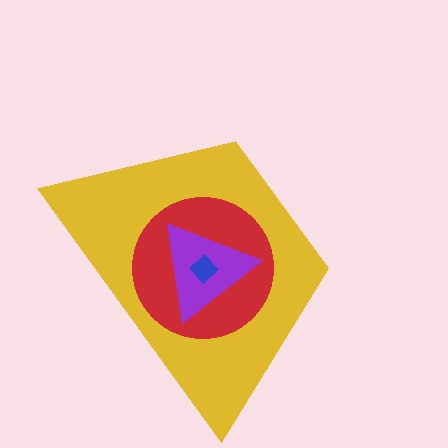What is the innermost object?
The blue diamond.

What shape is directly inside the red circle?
The purple triangle.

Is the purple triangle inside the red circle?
Yes.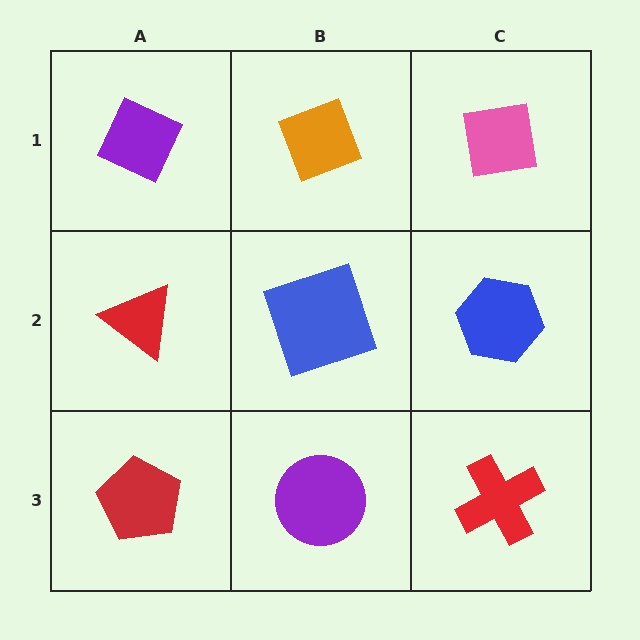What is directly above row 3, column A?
A red triangle.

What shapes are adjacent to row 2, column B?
An orange diamond (row 1, column B), a purple circle (row 3, column B), a red triangle (row 2, column A), a blue hexagon (row 2, column C).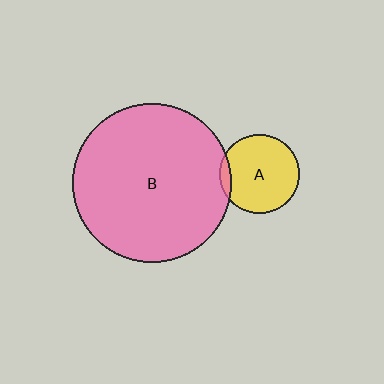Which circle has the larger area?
Circle B (pink).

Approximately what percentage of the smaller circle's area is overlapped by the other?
Approximately 5%.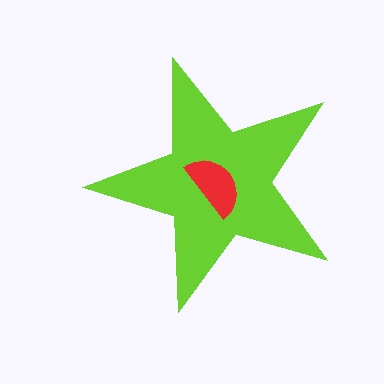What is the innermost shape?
The red semicircle.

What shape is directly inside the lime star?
The red semicircle.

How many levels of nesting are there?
2.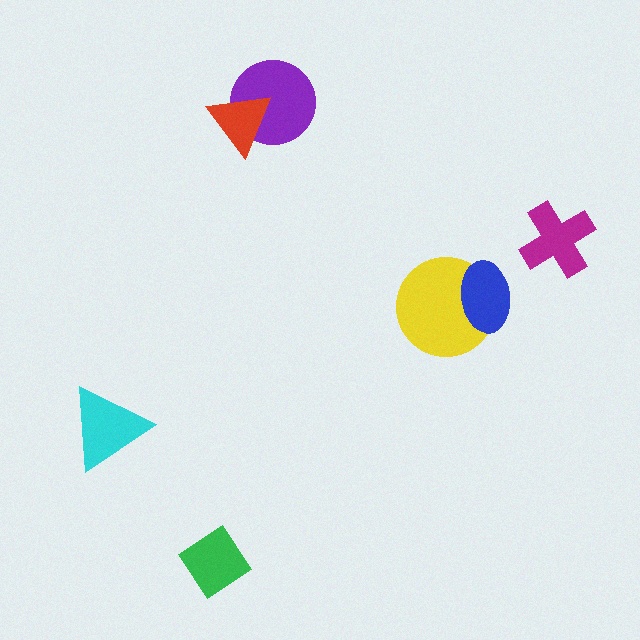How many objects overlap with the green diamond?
0 objects overlap with the green diamond.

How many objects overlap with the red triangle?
1 object overlaps with the red triangle.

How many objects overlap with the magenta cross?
0 objects overlap with the magenta cross.